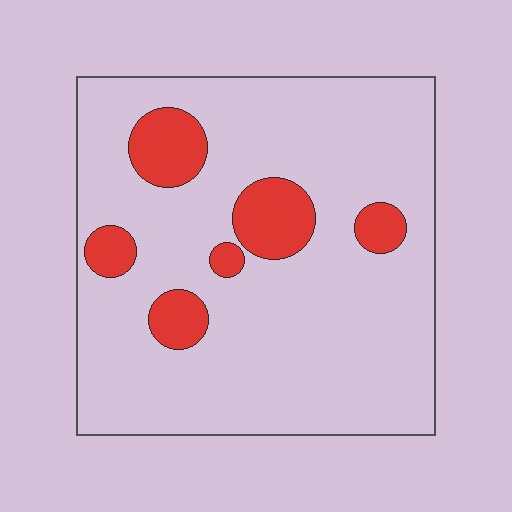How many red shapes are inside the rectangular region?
6.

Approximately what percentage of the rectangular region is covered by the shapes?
Approximately 15%.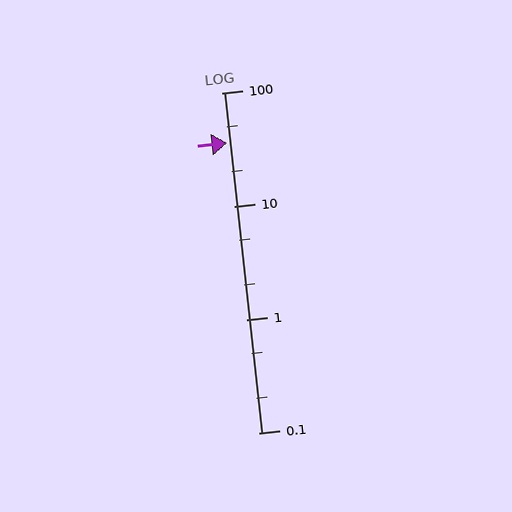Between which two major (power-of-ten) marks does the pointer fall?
The pointer is between 10 and 100.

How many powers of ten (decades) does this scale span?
The scale spans 3 decades, from 0.1 to 100.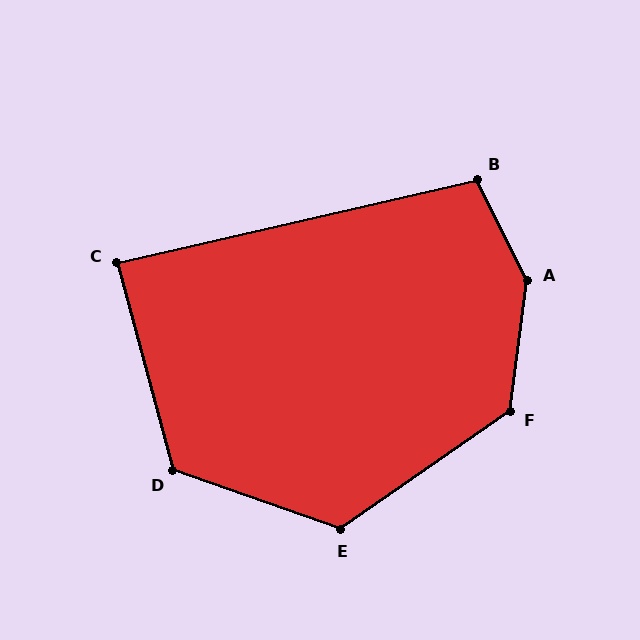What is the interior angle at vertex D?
Approximately 124 degrees (obtuse).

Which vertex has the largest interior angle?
A, at approximately 146 degrees.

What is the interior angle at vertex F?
Approximately 132 degrees (obtuse).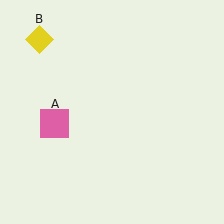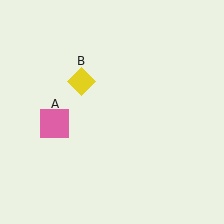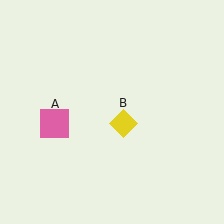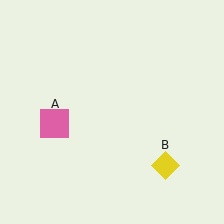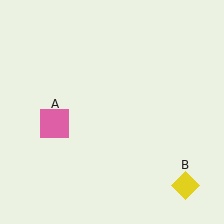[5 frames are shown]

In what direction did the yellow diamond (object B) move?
The yellow diamond (object B) moved down and to the right.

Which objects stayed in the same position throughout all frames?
Pink square (object A) remained stationary.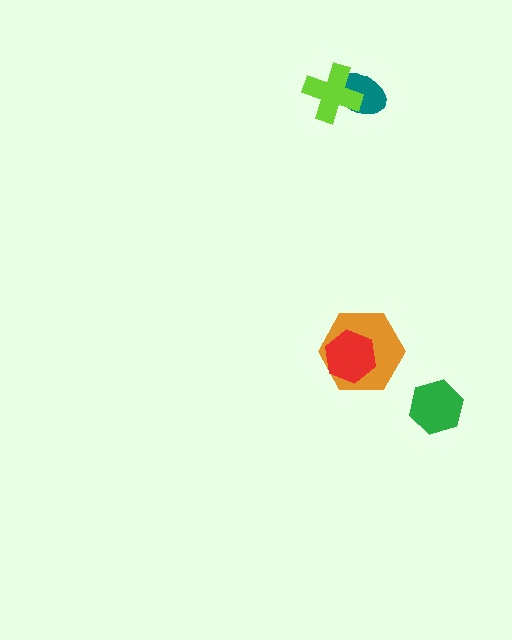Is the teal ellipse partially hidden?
Yes, it is partially covered by another shape.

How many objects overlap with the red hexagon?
1 object overlaps with the red hexagon.